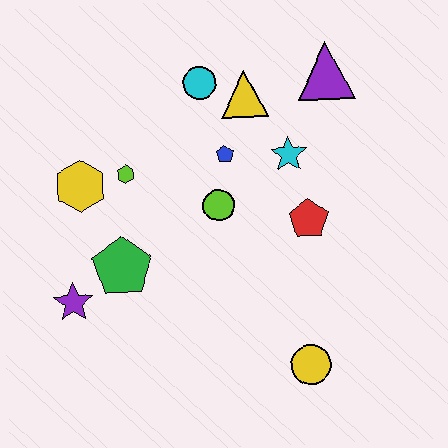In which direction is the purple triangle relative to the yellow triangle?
The purple triangle is to the right of the yellow triangle.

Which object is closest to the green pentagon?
The purple star is closest to the green pentagon.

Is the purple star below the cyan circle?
Yes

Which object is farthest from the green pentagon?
The purple triangle is farthest from the green pentagon.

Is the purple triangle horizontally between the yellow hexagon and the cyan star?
No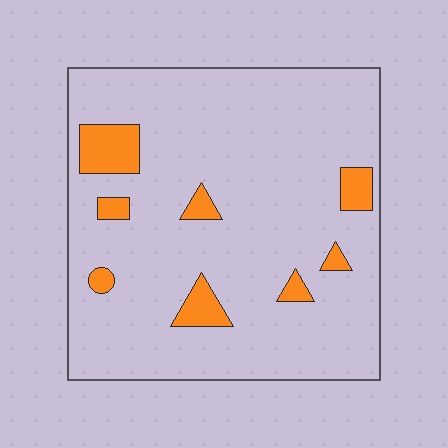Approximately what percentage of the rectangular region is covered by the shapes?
Approximately 10%.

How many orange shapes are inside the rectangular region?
8.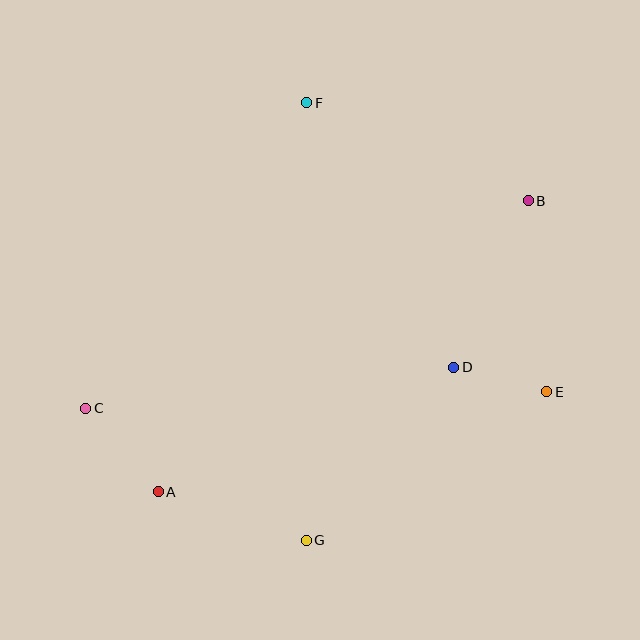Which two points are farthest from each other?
Points B and C are farthest from each other.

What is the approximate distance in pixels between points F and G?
The distance between F and G is approximately 437 pixels.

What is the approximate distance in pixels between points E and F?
The distance between E and F is approximately 375 pixels.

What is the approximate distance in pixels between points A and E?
The distance between A and E is approximately 401 pixels.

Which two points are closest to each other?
Points D and E are closest to each other.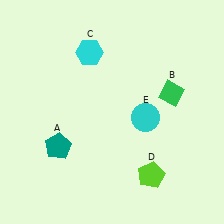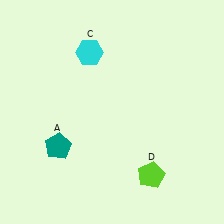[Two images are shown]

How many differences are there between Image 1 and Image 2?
There are 2 differences between the two images.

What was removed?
The green diamond (B), the cyan circle (E) were removed in Image 2.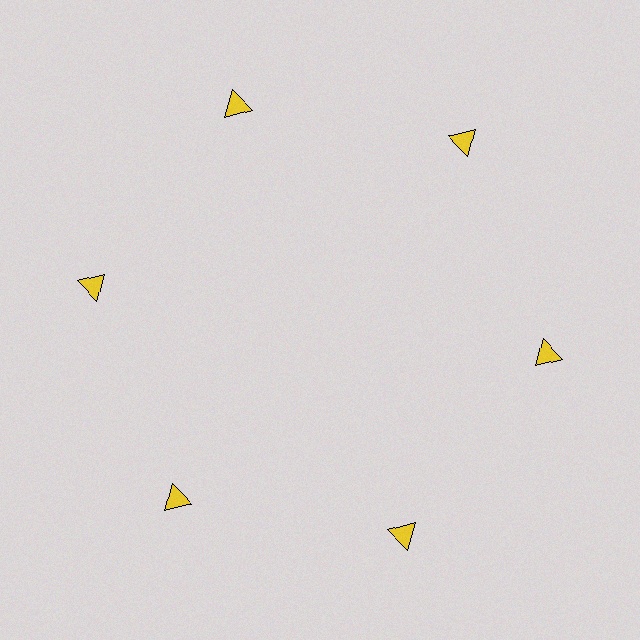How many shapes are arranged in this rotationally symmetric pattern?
There are 6 shapes, arranged in 6 groups of 1.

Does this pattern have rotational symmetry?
Yes, this pattern has 6-fold rotational symmetry. It looks the same after rotating 60 degrees around the center.